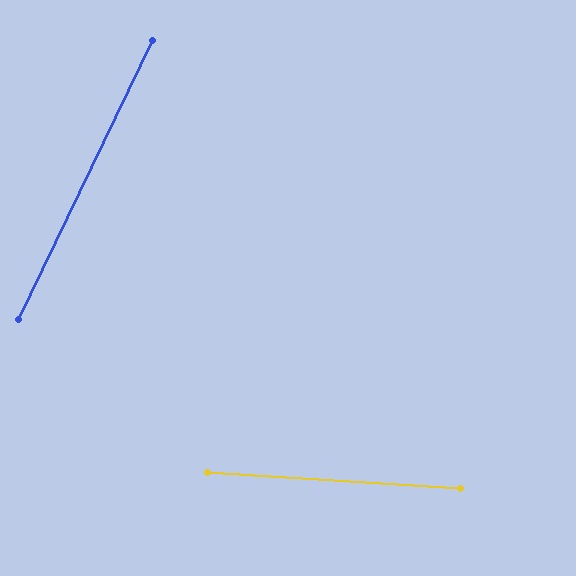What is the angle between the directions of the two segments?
Approximately 68 degrees.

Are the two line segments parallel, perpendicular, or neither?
Neither parallel nor perpendicular — they differ by about 68°.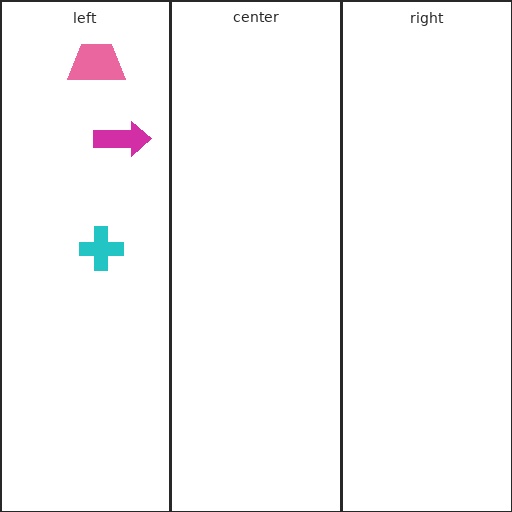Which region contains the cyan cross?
The left region.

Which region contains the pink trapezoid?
The left region.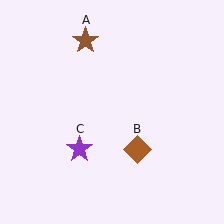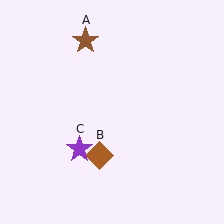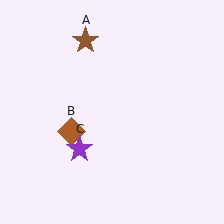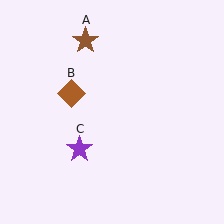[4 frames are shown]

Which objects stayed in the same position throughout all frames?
Brown star (object A) and purple star (object C) remained stationary.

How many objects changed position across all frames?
1 object changed position: brown diamond (object B).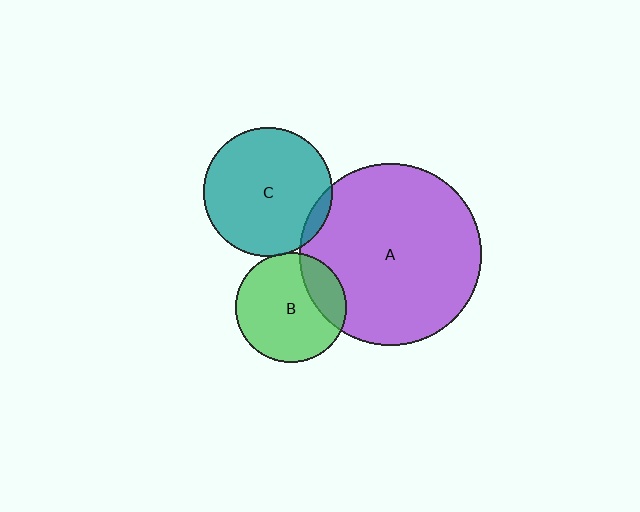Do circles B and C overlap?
Yes.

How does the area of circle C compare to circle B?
Approximately 1.4 times.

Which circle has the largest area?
Circle A (purple).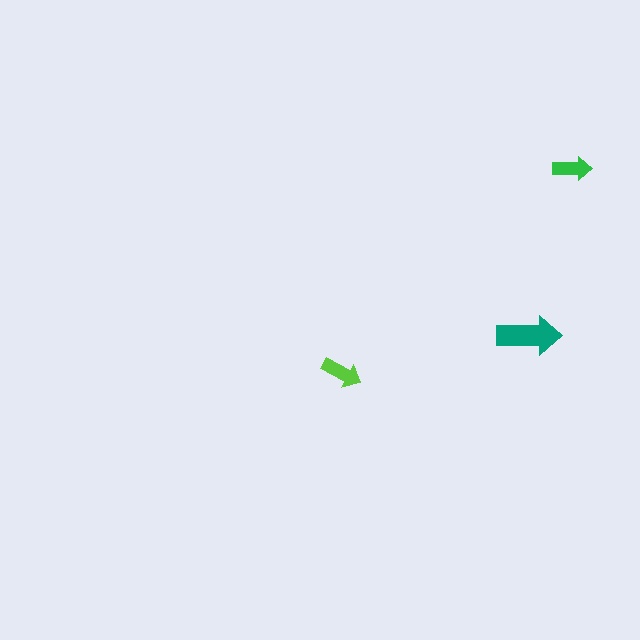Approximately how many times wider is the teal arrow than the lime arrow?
About 1.5 times wider.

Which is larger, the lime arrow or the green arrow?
The lime one.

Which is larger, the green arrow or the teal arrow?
The teal one.